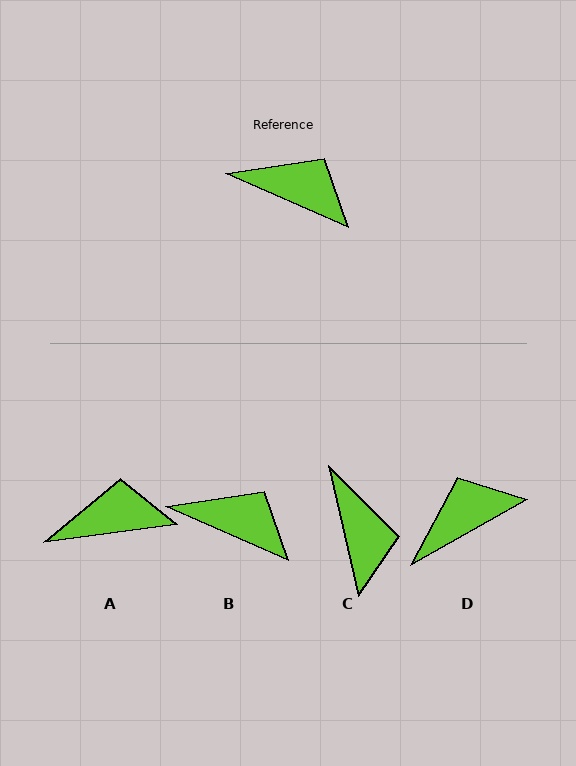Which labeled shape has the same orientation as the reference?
B.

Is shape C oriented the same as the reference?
No, it is off by about 53 degrees.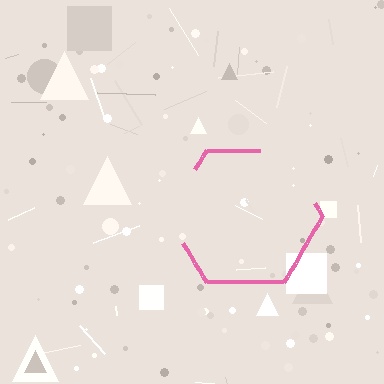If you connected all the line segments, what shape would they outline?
They would outline a hexagon.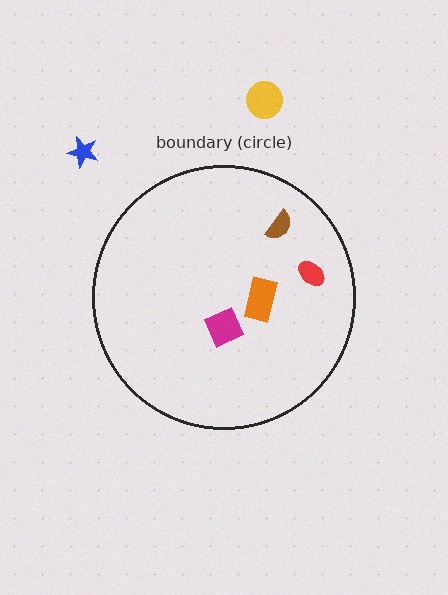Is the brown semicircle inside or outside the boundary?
Inside.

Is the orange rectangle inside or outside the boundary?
Inside.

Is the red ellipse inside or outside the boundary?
Inside.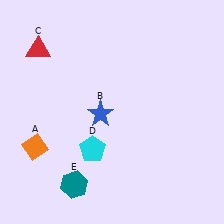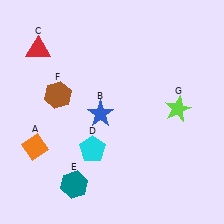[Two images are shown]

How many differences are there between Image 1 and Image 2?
There are 2 differences between the two images.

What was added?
A brown hexagon (F), a lime star (G) were added in Image 2.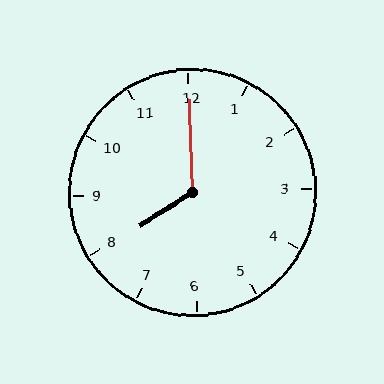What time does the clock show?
8:00.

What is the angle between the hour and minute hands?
Approximately 120 degrees.